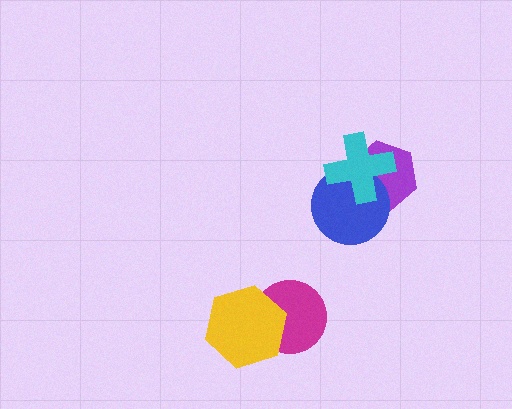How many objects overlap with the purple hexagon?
2 objects overlap with the purple hexagon.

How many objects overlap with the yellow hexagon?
1 object overlaps with the yellow hexagon.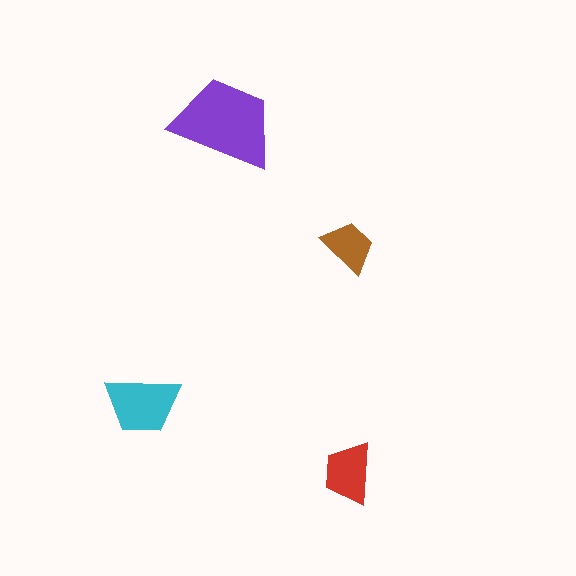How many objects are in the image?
There are 4 objects in the image.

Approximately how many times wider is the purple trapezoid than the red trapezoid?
About 1.5 times wider.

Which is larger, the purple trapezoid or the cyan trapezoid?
The purple one.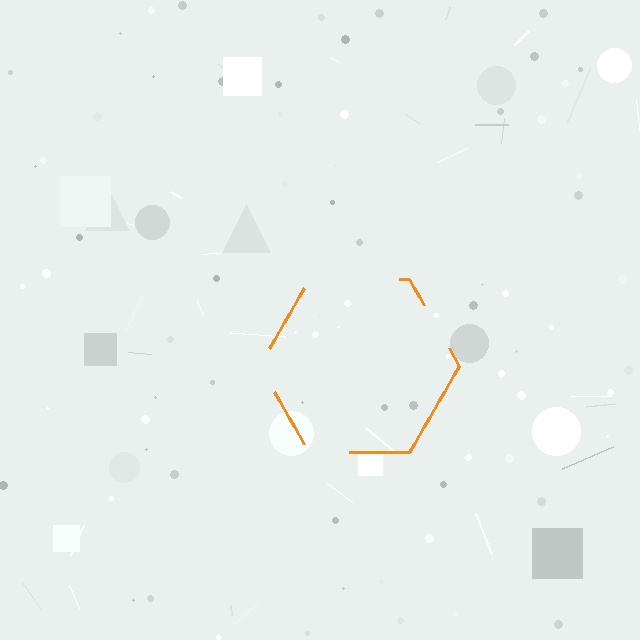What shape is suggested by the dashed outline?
The dashed outline suggests a hexagon.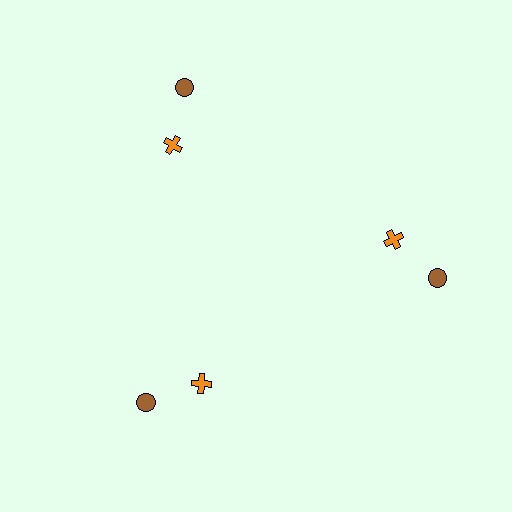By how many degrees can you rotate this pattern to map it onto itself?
The pattern maps onto itself every 120 degrees of rotation.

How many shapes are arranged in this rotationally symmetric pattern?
There are 6 shapes, arranged in 3 groups of 2.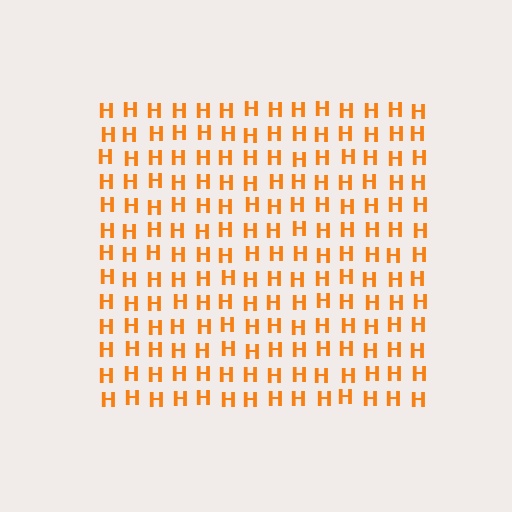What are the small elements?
The small elements are letter H's.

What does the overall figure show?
The overall figure shows a square.